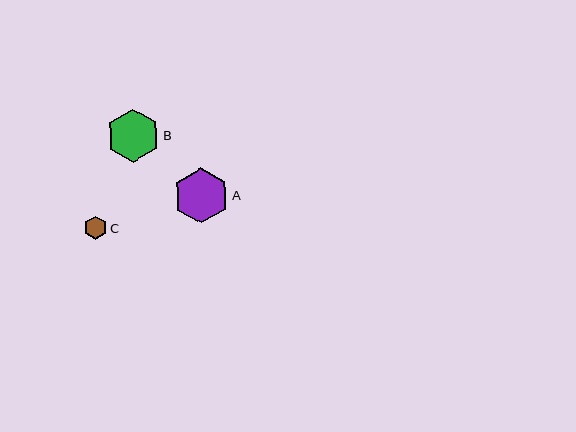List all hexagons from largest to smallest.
From largest to smallest: A, B, C.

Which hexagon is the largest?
Hexagon A is the largest with a size of approximately 55 pixels.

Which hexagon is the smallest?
Hexagon C is the smallest with a size of approximately 23 pixels.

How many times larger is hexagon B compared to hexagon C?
Hexagon B is approximately 2.3 times the size of hexagon C.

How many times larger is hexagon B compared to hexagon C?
Hexagon B is approximately 2.3 times the size of hexagon C.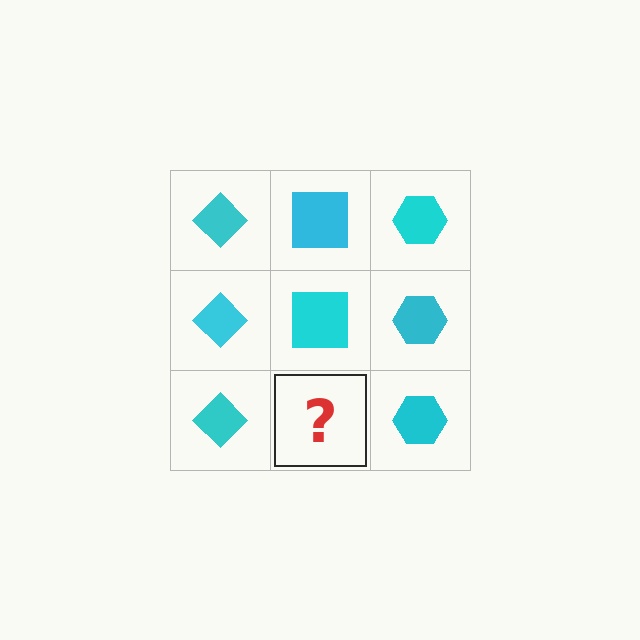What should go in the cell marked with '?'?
The missing cell should contain a cyan square.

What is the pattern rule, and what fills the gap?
The rule is that each column has a consistent shape. The gap should be filled with a cyan square.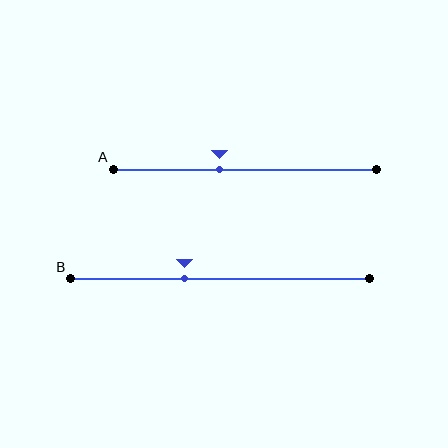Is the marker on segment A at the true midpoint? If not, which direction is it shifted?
No, the marker on segment A is shifted to the left by about 10% of the segment length.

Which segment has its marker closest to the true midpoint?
Segment A has its marker closest to the true midpoint.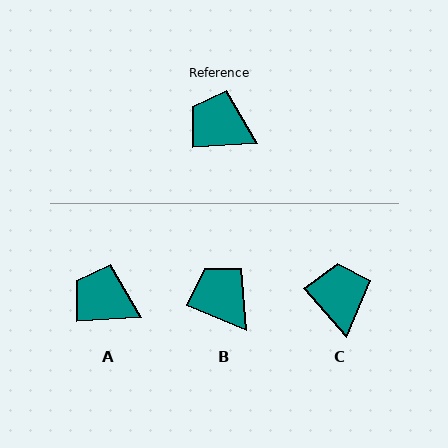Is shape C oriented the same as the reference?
No, it is off by about 53 degrees.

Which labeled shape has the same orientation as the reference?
A.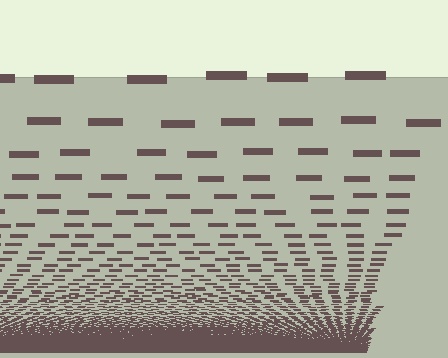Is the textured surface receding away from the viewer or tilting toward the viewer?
The surface appears to tilt toward the viewer. Texture elements get larger and sparser toward the top.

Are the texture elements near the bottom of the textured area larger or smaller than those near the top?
Smaller. The gradient is inverted — elements near the bottom are smaller and denser.